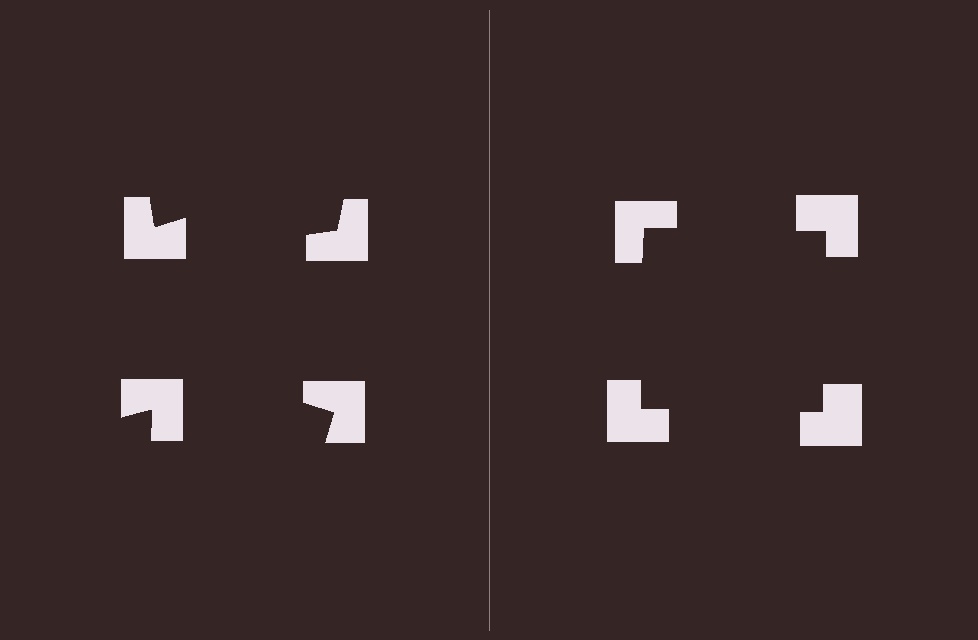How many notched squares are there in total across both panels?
8 — 4 on each side.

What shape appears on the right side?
An illusory square.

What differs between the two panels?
The notched squares are positioned identically on both sides; only the wedge orientations differ. On the right they align to a square; on the left they are misaligned.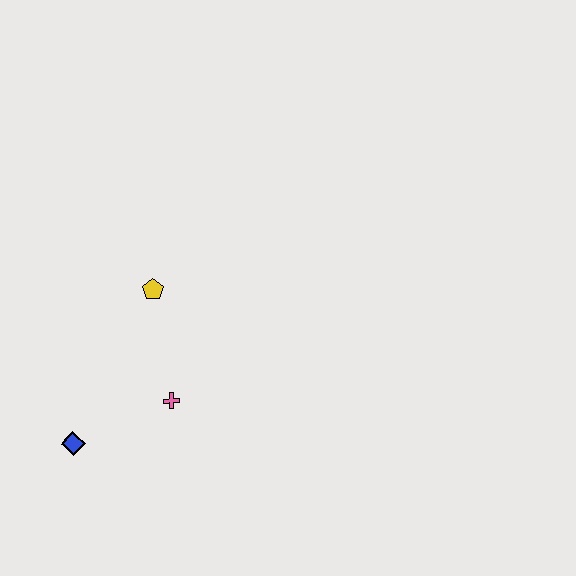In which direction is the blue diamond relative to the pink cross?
The blue diamond is to the left of the pink cross.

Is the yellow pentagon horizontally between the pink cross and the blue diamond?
Yes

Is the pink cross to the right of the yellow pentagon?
Yes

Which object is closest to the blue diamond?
The pink cross is closest to the blue diamond.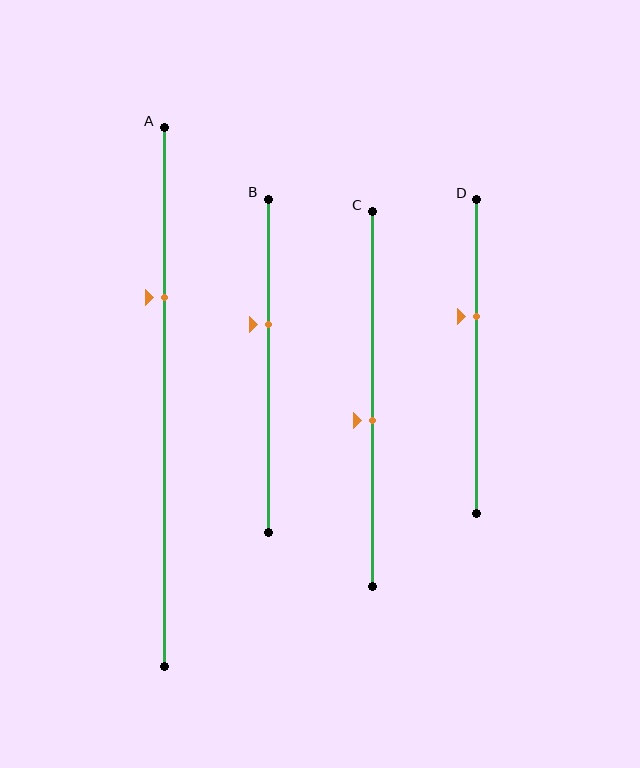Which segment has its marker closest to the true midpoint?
Segment C has its marker closest to the true midpoint.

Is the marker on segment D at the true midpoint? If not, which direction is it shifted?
No, the marker on segment D is shifted upward by about 13% of the segment length.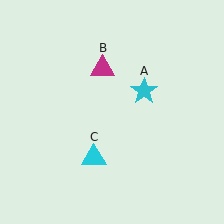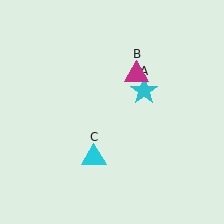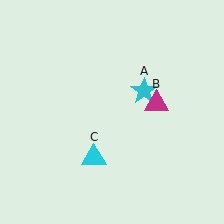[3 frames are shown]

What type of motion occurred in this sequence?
The magenta triangle (object B) rotated clockwise around the center of the scene.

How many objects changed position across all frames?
1 object changed position: magenta triangle (object B).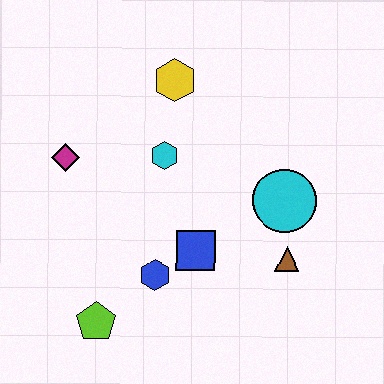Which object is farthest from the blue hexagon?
The yellow hexagon is farthest from the blue hexagon.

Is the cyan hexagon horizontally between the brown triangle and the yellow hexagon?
No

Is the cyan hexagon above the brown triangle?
Yes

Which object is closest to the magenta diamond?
The cyan hexagon is closest to the magenta diamond.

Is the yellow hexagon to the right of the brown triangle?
No